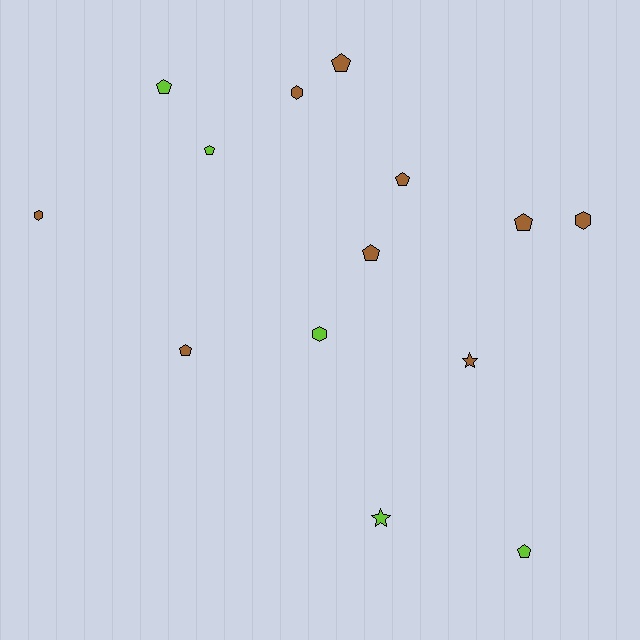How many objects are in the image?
There are 14 objects.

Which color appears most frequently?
Brown, with 9 objects.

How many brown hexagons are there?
There are 3 brown hexagons.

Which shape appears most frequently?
Pentagon, with 8 objects.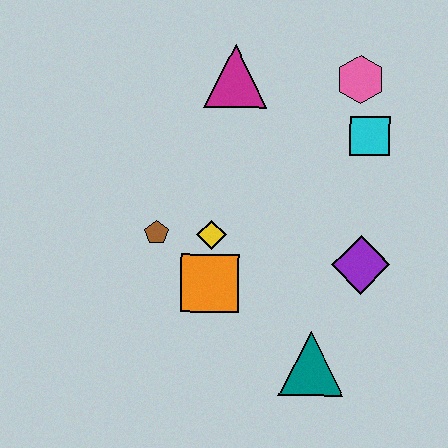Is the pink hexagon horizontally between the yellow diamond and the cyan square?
Yes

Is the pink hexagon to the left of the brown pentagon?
No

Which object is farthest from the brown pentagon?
The pink hexagon is farthest from the brown pentagon.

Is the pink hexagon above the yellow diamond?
Yes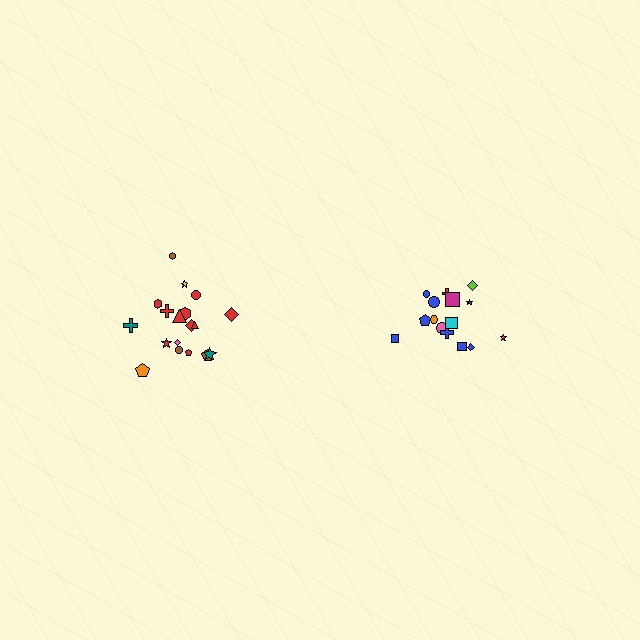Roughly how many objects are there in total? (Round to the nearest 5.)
Roughly 35 objects in total.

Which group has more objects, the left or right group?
The left group.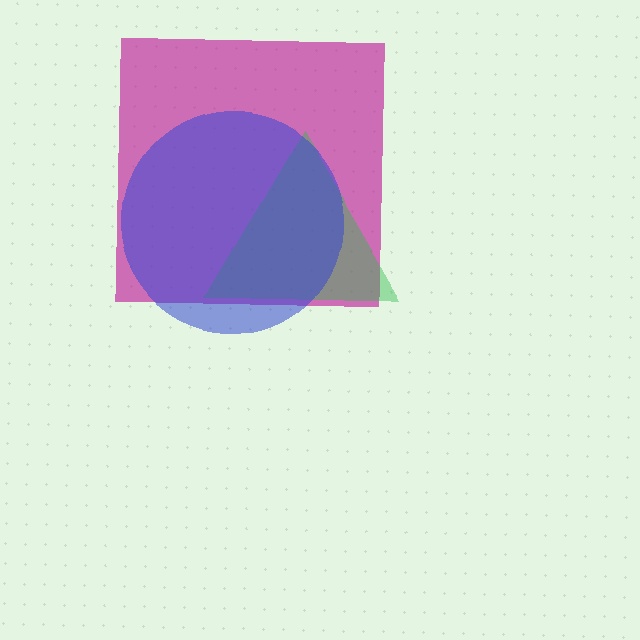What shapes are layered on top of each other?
The layered shapes are: a magenta square, a green triangle, a blue circle.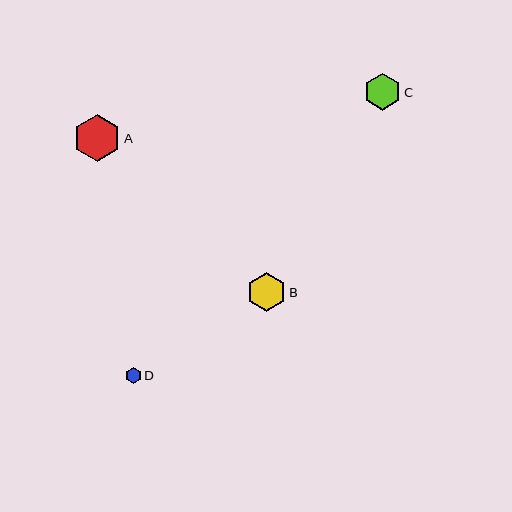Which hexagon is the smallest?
Hexagon D is the smallest with a size of approximately 16 pixels.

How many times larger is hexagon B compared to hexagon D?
Hexagon B is approximately 2.4 times the size of hexagon D.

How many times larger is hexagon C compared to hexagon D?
Hexagon C is approximately 2.3 times the size of hexagon D.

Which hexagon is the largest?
Hexagon A is the largest with a size of approximately 47 pixels.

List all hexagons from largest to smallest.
From largest to smallest: A, B, C, D.